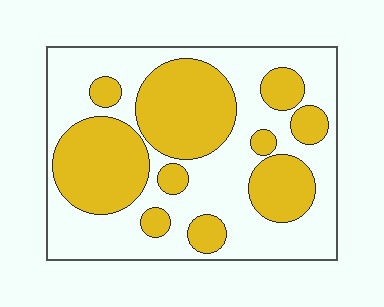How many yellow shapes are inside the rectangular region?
10.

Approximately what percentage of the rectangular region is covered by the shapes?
Approximately 40%.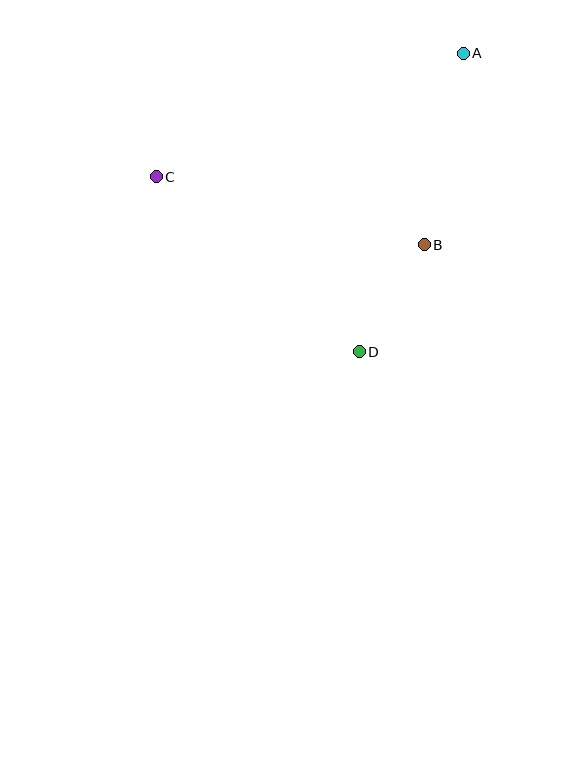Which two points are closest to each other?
Points B and D are closest to each other.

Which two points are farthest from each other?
Points A and C are farthest from each other.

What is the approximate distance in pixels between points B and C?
The distance between B and C is approximately 276 pixels.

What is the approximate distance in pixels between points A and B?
The distance between A and B is approximately 195 pixels.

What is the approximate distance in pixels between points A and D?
The distance between A and D is approximately 316 pixels.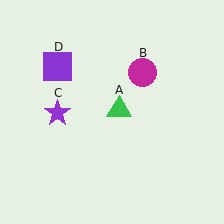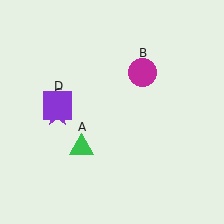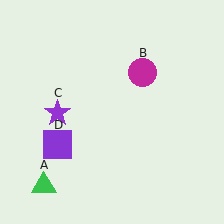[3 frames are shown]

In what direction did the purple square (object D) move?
The purple square (object D) moved down.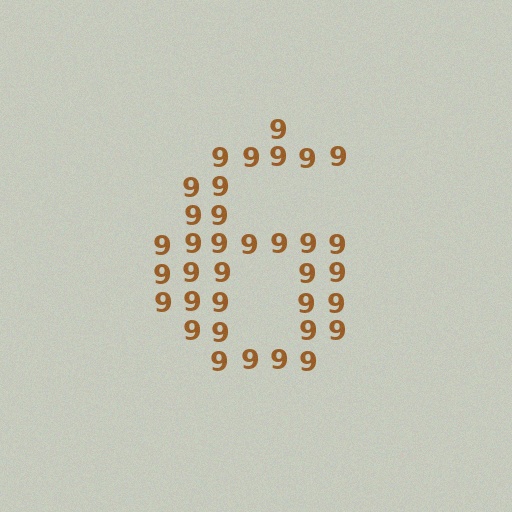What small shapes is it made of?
It is made of small digit 9's.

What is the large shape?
The large shape is the digit 6.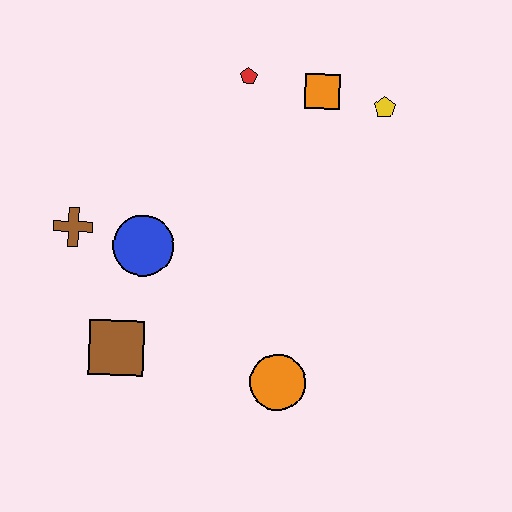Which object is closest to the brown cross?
The blue circle is closest to the brown cross.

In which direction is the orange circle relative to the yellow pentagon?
The orange circle is below the yellow pentagon.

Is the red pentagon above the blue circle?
Yes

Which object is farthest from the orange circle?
The red pentagon is farthest from the orange circle.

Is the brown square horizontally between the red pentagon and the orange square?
No